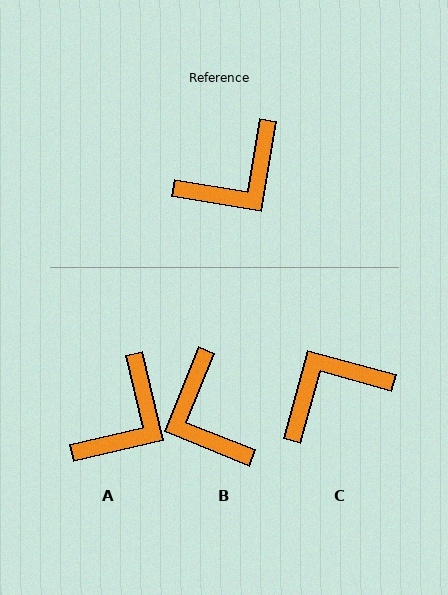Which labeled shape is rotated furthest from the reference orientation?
C, about 174 degrees away.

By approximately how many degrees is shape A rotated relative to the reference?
Approximately 23 degrees counter-clockwise.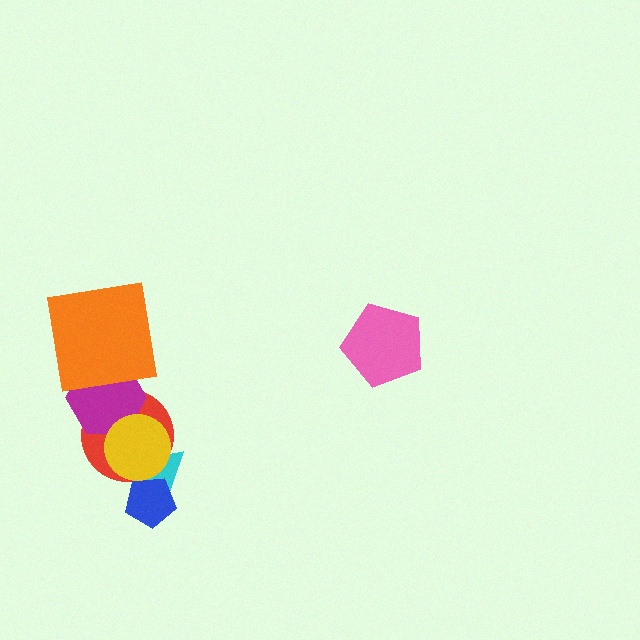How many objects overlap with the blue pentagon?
1 object overlaps with the blue pentagon.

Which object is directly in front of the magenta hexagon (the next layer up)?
The orange square is directly in front of the magenta hexagon.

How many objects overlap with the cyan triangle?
3 objects overlap with the cyan triangle.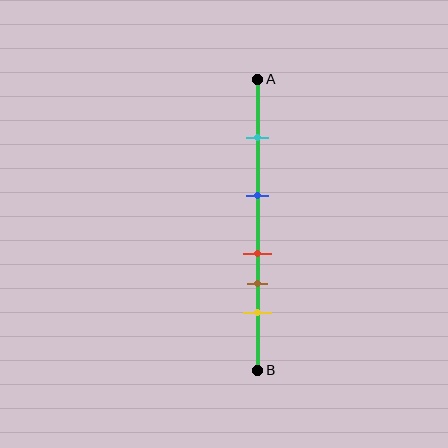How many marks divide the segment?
There are 5 marks dividing the segment.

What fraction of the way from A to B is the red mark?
The red mark is approximately 60% (0.6) of the way from A to B.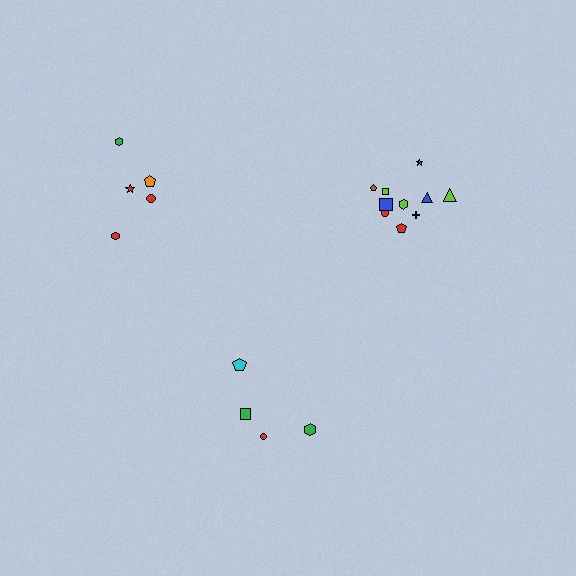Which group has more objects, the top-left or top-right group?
The top-right group.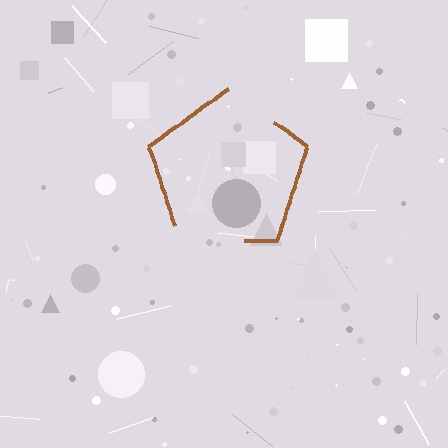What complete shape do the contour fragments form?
The contour fragments form a pentagon.